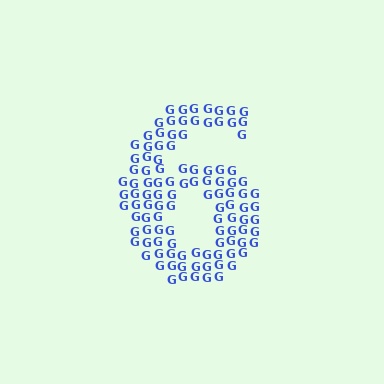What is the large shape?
The large shape is the digit 6.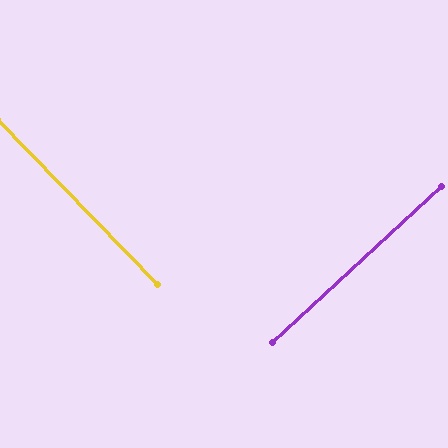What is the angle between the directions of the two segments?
Approximately 88 degrees.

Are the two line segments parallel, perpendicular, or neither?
Perpendicular — they meet at approximately 88°.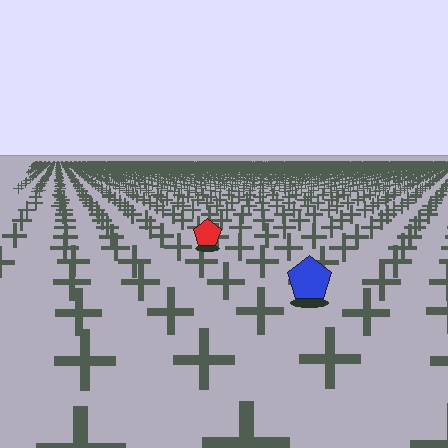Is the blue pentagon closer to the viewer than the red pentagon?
Yes. The blue pentagon is closer — you can tell from the texture gradient: the ground texture is coarser near it.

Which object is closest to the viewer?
The blue pentagon is closest. The texture marks near it are larger and more spread out.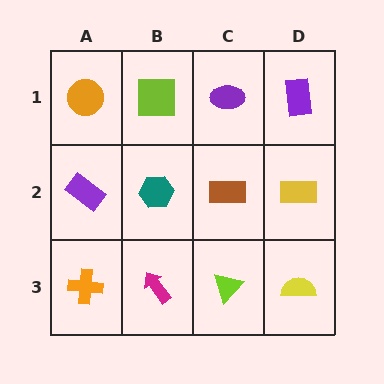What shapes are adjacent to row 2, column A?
An orange circle (row 1, column A), an orange cross (row 3, column A), a teal hexagon (row 2, column B).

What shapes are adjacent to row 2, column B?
A lime square (row 1, column B), a magenta arrow (row 3, column B), a purple rectangle (row 2, column A), a brown rectangle (row 2, column C).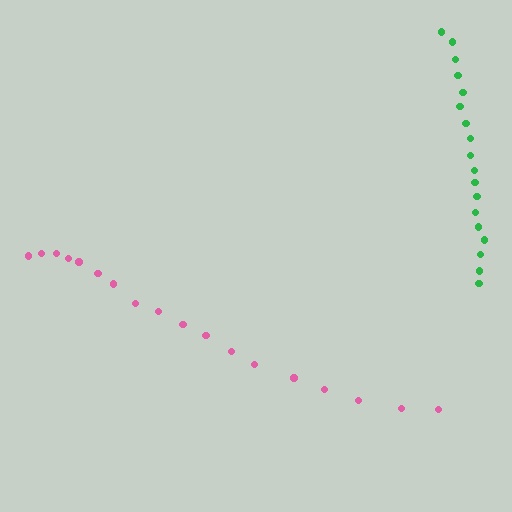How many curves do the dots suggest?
There are 2 distinct paths.